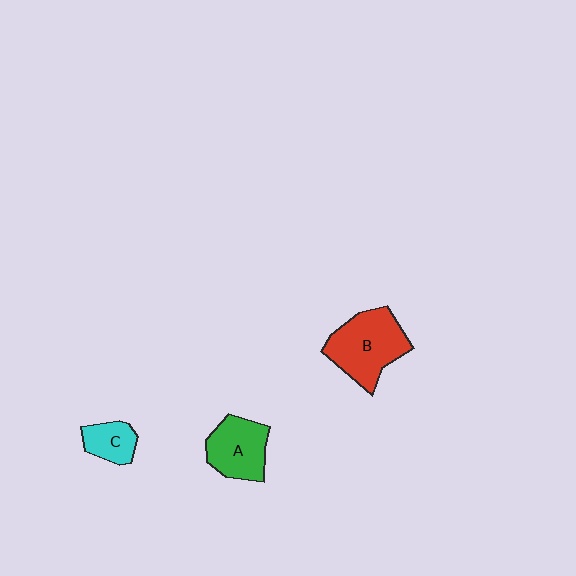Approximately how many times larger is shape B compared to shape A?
Approximately 1.4 times.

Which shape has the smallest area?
Shape C (cyan).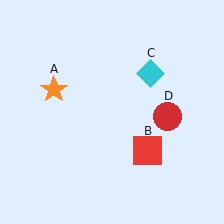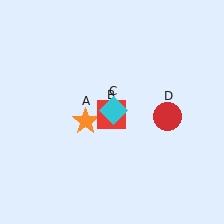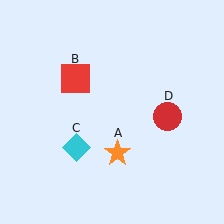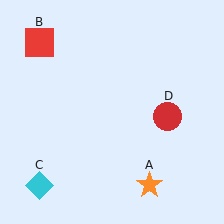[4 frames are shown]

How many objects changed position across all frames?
3 objects changed position: orange star (object A), red square (object B), cyan diamond (object C).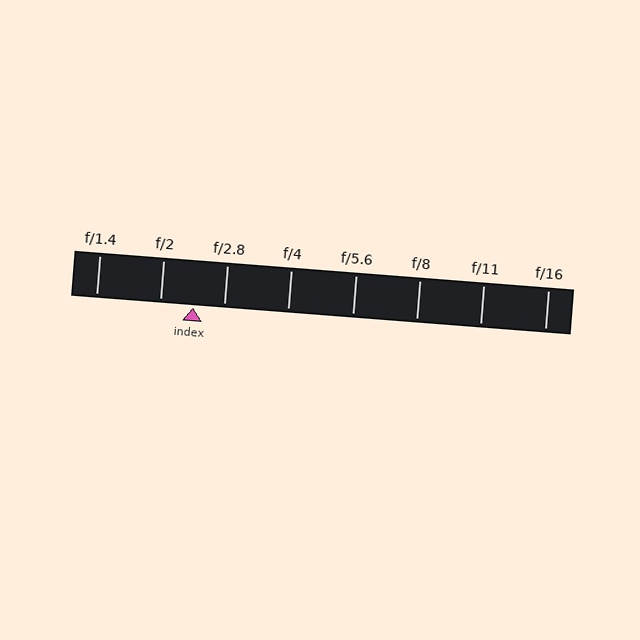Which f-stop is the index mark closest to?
The index mark is closest to f/2.8.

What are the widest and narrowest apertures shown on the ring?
The widest aperture shown is f/1.4 and the narrowest is f/16.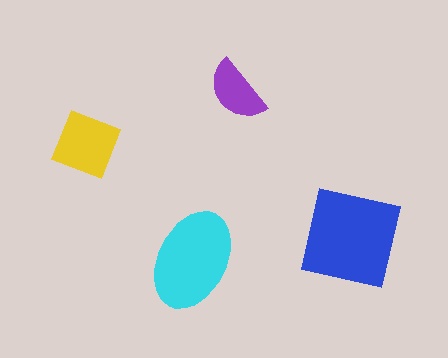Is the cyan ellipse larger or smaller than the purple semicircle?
Larger.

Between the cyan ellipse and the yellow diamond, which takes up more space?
The cyan ellipse.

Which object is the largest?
The blue square.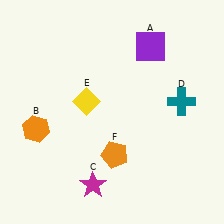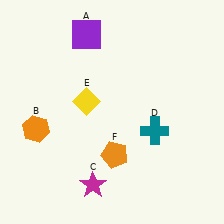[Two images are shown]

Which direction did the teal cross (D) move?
The teal cross (D) moved down.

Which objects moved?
The objects that moved are: the purple square (A), the teal cross (D).